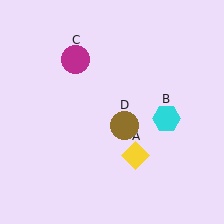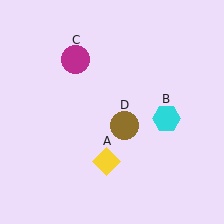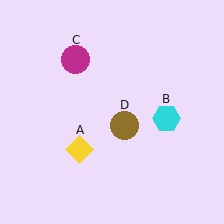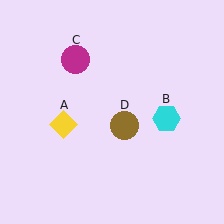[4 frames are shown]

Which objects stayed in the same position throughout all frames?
Cyan hexagon (object B) and magenta circle (object C) and brown circle (object D) remained stationary.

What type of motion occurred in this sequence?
The yellow diamond (object A) rotated clockwise around the center of the scene.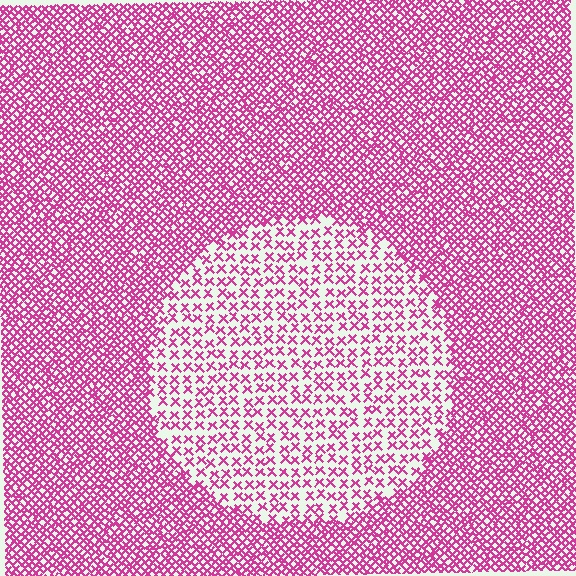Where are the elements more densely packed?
The elements are more densely packed outside the circle boundary.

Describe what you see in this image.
The image contains small magenta elements arranged at two different densities. A circle-shaped region is visible where the elements are less densely packed than the surrounding area.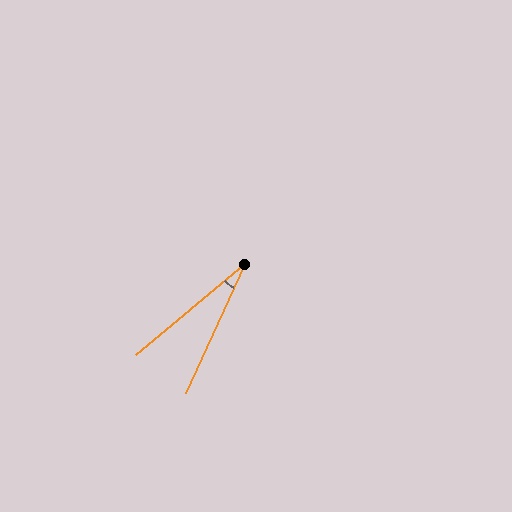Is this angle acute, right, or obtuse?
It is acute.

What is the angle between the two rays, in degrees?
Approximately 26 degrees.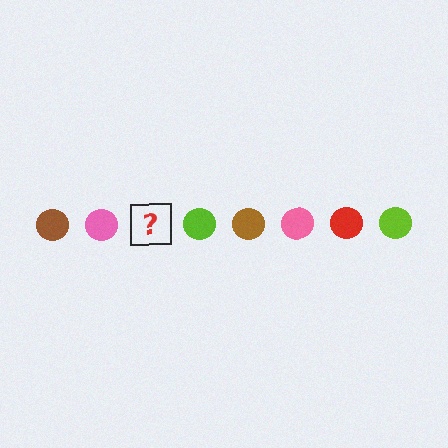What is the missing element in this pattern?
The missing element is a red circle.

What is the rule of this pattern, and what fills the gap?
The rule is that the pattern cycles through brown, pink, red, lime circles. The gap should be filled with a red circle.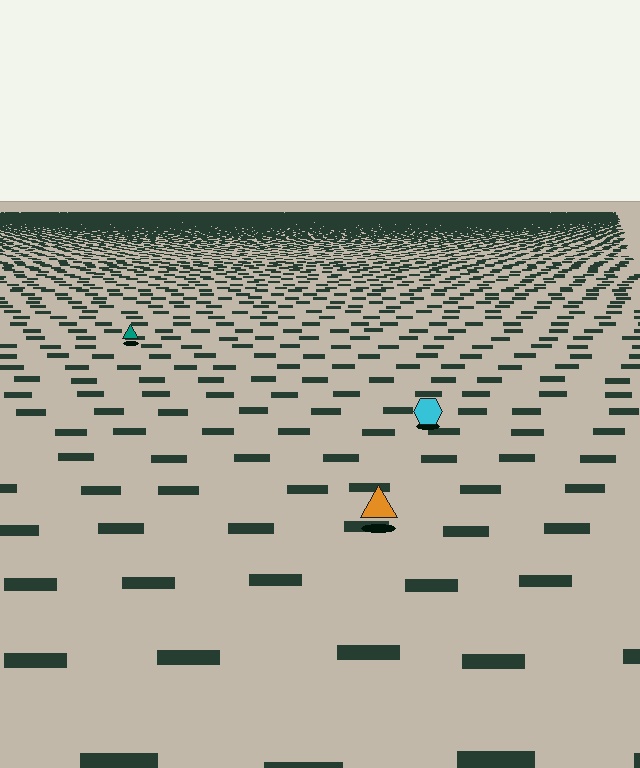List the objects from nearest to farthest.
From nearest to farthest: the orange triangle, the cyan hexagon, the teal triangle.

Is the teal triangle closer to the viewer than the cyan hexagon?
No. The cyan hexagon is closer — you can tell from the texture gradient: the ground texture is coarser near it.